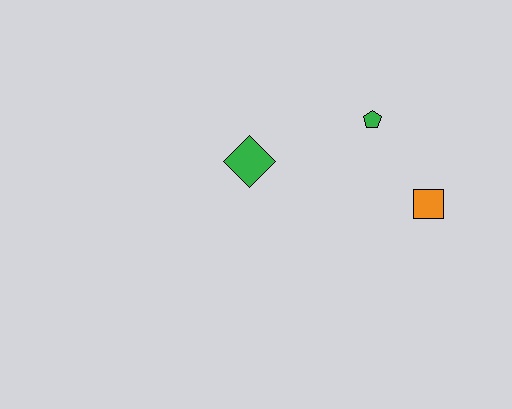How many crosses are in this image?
There are no crosses.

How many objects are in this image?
There are 3 objects.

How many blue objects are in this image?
There are no blue objects.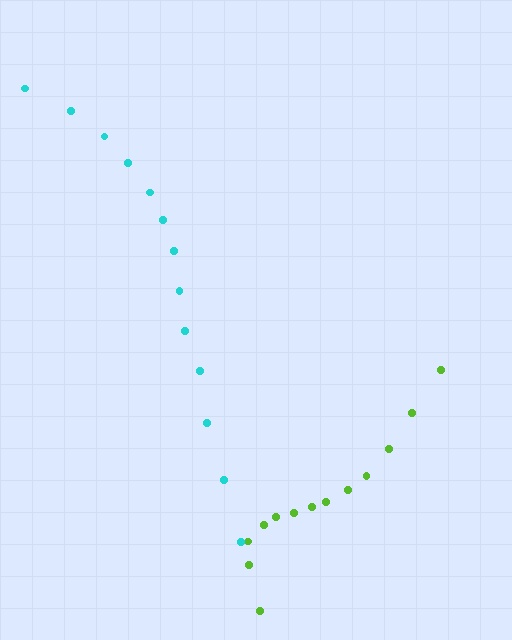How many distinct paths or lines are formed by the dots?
There are 2 distinct paths.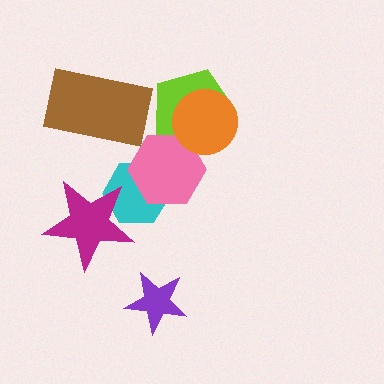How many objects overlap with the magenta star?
1 object overlaps with the magenta star.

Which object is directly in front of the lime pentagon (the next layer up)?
The pink hexagon is directly in front of the lime pentagon.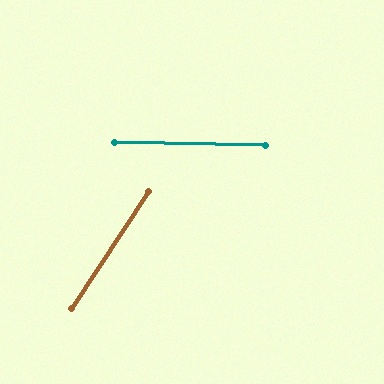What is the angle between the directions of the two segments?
Approximately 58 degrees.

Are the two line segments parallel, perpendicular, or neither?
Neither parallel nor perpendicular — they differ by about 58°.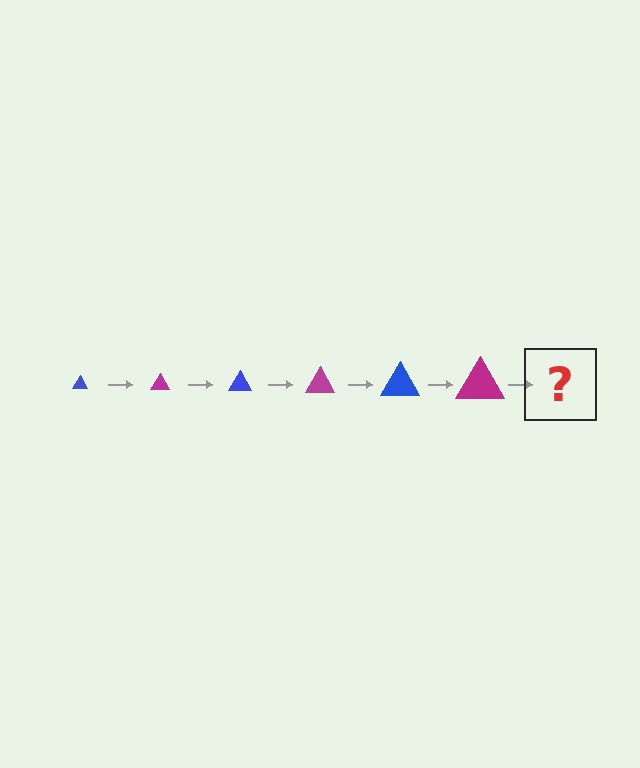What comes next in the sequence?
The next element should be a blue triangle, larger than the previous one.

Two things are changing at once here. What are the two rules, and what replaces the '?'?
The two rules are that the triangle grows larger each step and the color cycles through blue and magenta. The '?' should be a blue triangle, larger than the previous one.